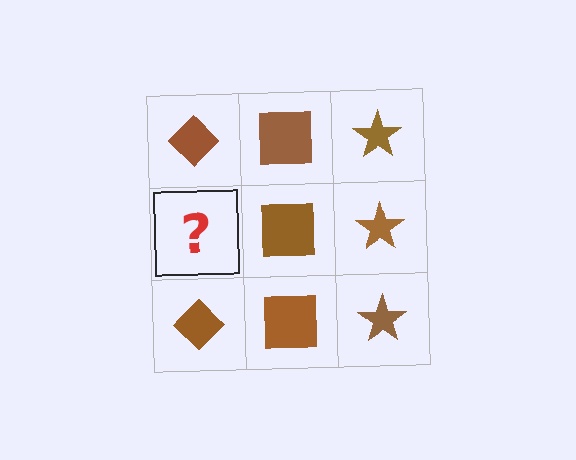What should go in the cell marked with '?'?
The missing cell should contain a brown diamond.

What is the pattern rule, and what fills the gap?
The rule is that each column has a consistent shape. The gap should be filled with a brown diamond.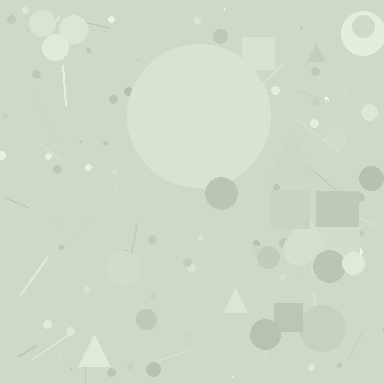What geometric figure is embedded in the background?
A circle is embedded in the background.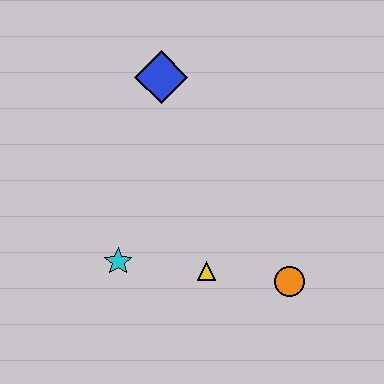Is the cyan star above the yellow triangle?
Yes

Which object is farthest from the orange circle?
The blue diamond is farthest from the orange circle.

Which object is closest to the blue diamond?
The cyan star is closest to the blue diamond.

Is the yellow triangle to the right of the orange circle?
No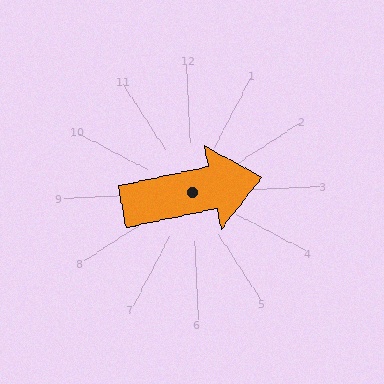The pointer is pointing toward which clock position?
Roughly 3 o'clock.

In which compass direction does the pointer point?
East.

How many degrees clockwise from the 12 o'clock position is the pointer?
Approximately 81 degrees.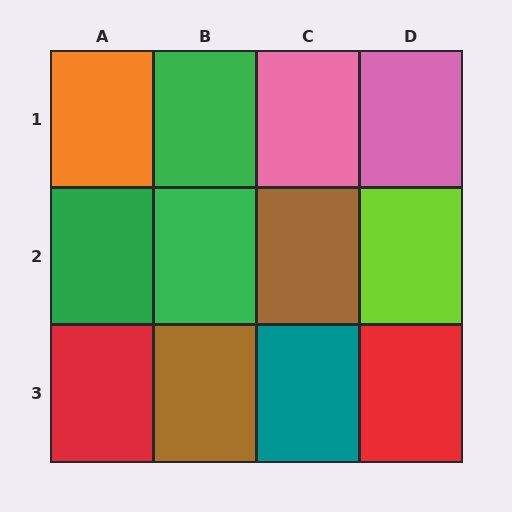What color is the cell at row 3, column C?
Teal.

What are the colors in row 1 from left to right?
Orange, green, pink, pink.